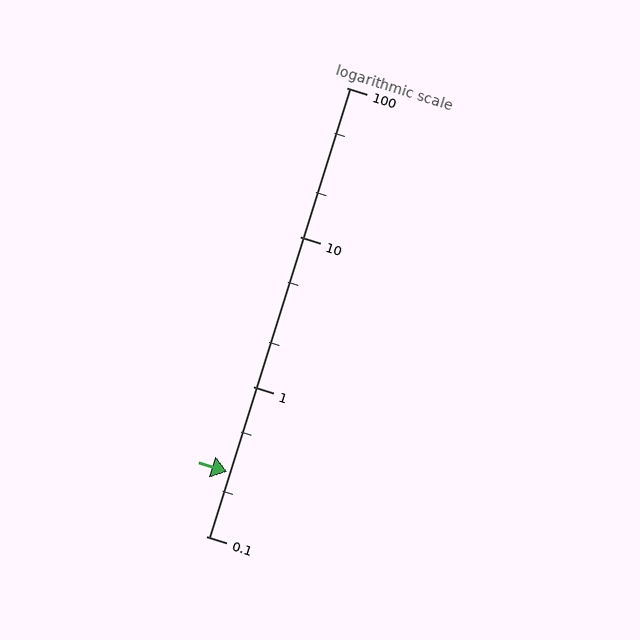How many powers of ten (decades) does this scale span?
The scale spans 3 decades, from 0.1 to 100.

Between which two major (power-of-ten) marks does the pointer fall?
The pointer is between 0.1 and 1.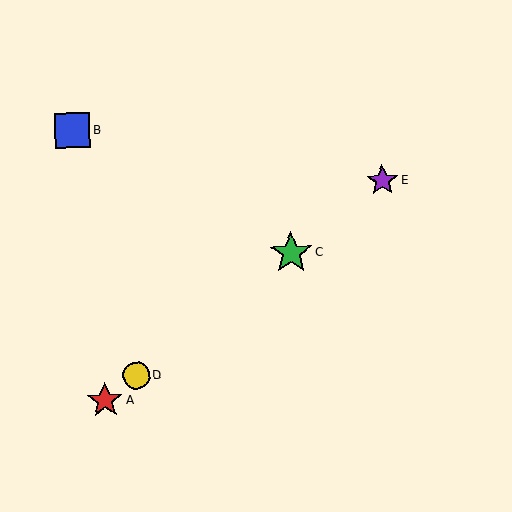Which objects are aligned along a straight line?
Objects A, C, D, E are aligned along a straight line.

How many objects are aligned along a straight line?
4 objects (A, C, D, E) are aligned along a straight line.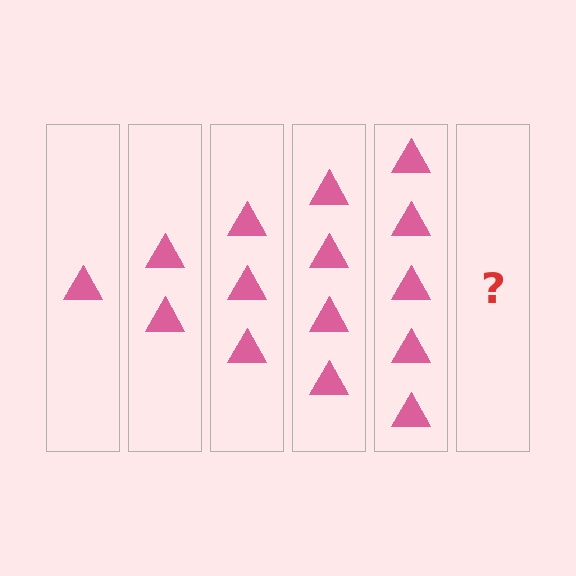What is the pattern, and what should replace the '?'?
The pattern is that each step adds one more triangle. The '?' should be 6 triangles.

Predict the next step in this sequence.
The next step is 6 triangles.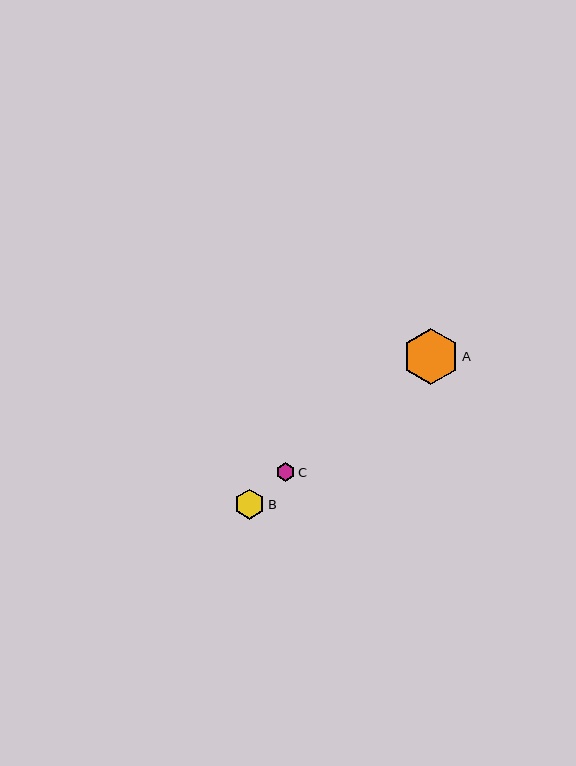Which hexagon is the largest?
Hexagon A is the largest with a size of approximately 57 pixels.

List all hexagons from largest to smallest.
From largest to smallest: A, B, C.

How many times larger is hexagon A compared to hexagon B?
Hexagon A is approximately 1.9 times the size of hexagon B.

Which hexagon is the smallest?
Hexagon C is the smallest with a size of approximately 19 pixels.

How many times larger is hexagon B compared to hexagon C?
Hexagon B is approximately 1.6 times the size of hexagon C.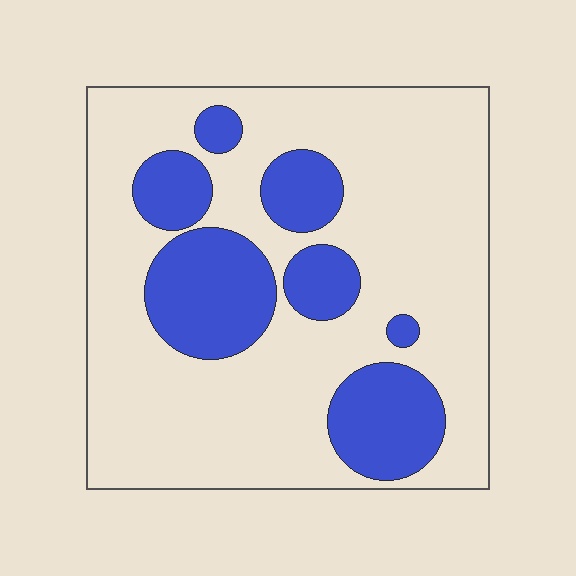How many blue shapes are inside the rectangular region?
7.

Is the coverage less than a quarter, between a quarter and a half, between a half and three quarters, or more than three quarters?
Between a quarter and a half.